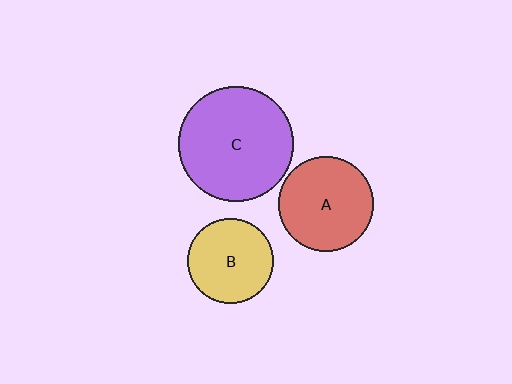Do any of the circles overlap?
No, none of the circles overlap.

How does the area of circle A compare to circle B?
Approximately 1.2 times.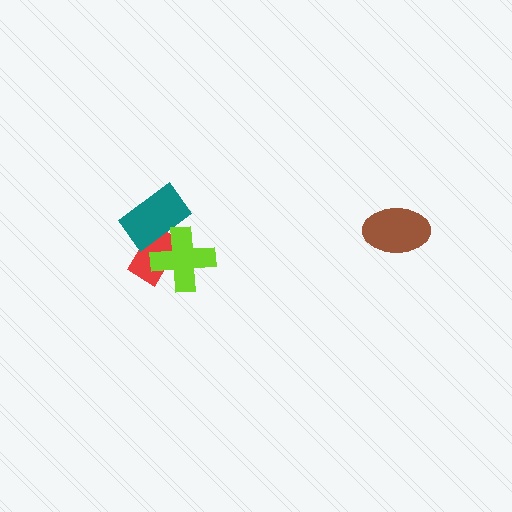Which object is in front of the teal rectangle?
The lime cross is in front of the teal rectangle.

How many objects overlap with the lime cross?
2 objects overlap with the lime cross.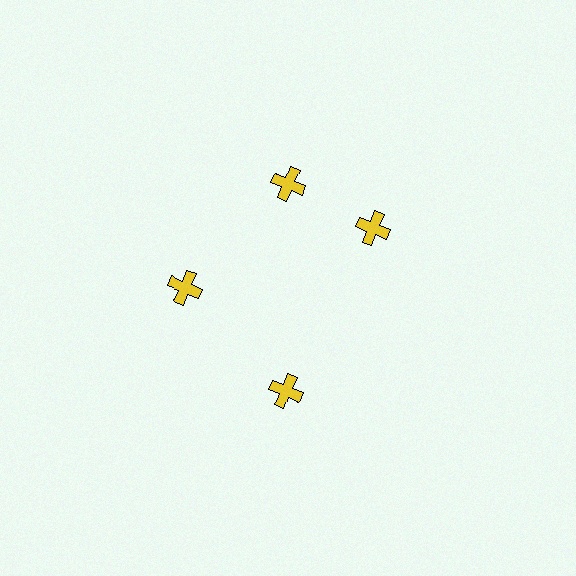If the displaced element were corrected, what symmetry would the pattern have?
It would have 4-fold rotational symmetry — the pattern would map onto itself every 90 degrees.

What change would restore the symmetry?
The symmetry would be restored by rotating it back into even spacing with its neighbors so that all 4 crosses sit at equal angles and equal distance from the center.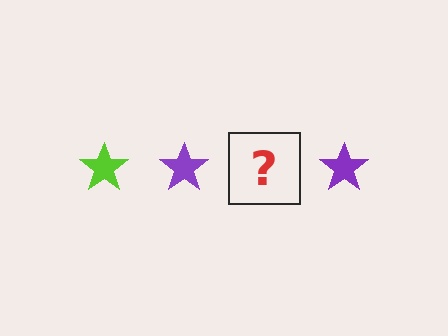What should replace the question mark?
The question mark should be replaced with a lime star.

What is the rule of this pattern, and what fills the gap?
The rule is that the pattern cycles through lime, purple stars. The gap should be filled with a lime star.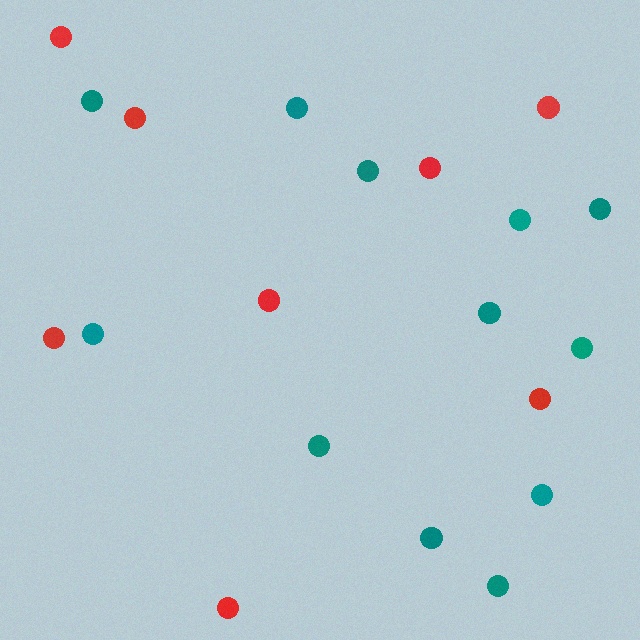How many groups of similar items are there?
There are 2 groups: one group of red circles (8) and one group of teal circles (12).